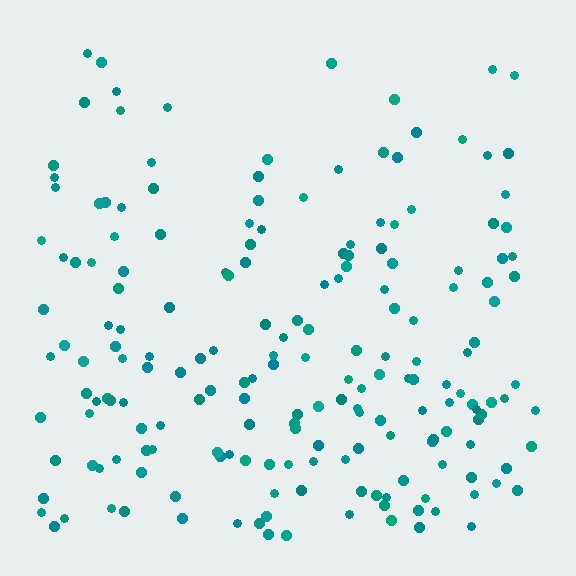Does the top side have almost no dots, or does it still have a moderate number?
Still a moderate number, just noticeably fewer than the bottom.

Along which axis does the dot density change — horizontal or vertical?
Vertical.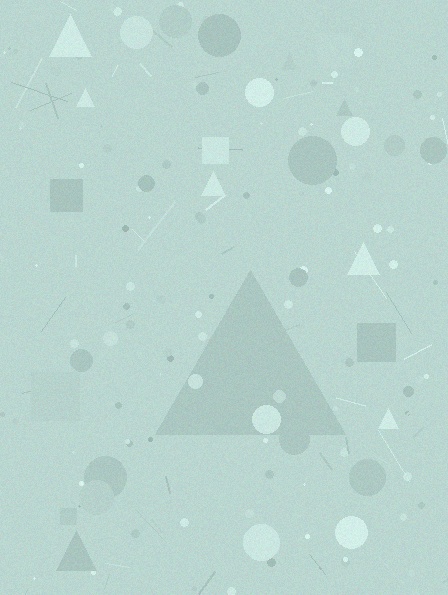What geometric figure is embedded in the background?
A triangle is embedded in the background.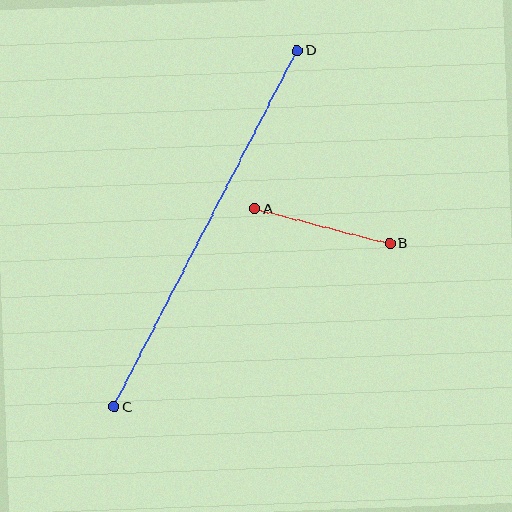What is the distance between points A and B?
The distance is approximately 139 pixels.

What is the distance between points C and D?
The distance is approximately 401 pixels.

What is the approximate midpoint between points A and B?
The midpoint is at approximately (323, 226) pixels.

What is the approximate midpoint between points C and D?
The midpoint is at approximately (206, 229) pixels.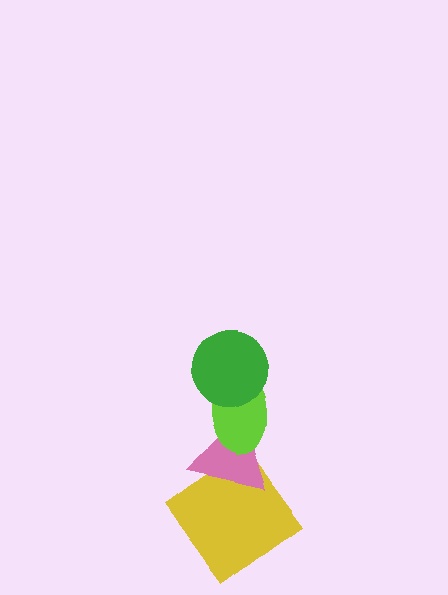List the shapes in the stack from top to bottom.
From top to bottom: the green circle, the lime ellipse, the pink triangle, the yellow diamond.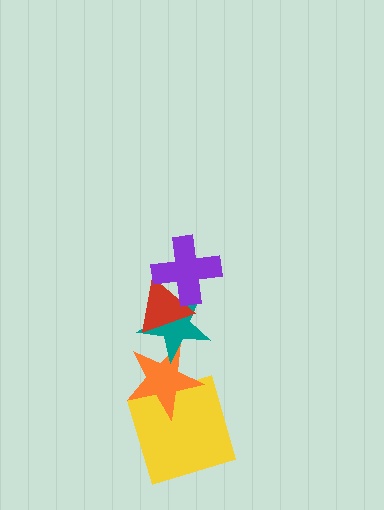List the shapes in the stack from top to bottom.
From top to bottom: the purple cross, the red triangle, the teal star, the orange star, the yellow square.